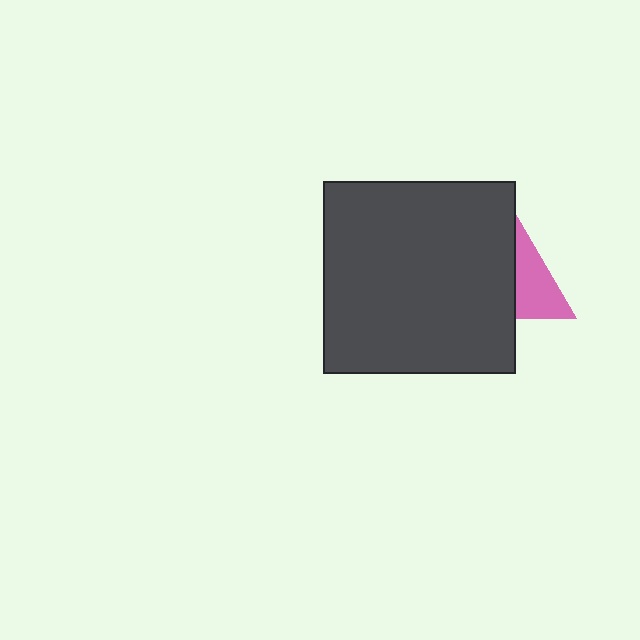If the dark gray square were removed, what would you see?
You would see the complete pink triangle.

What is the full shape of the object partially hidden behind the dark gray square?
The partially hidden object is a pink triangle.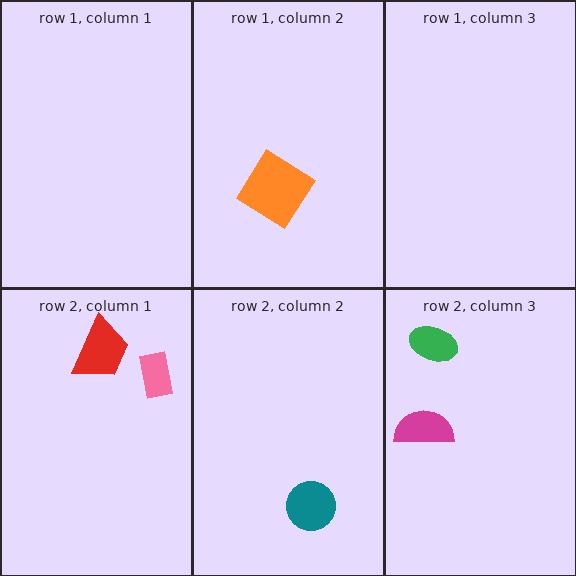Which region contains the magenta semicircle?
The row 2, column 3 region.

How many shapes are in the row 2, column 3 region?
2.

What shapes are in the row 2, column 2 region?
The teal circle.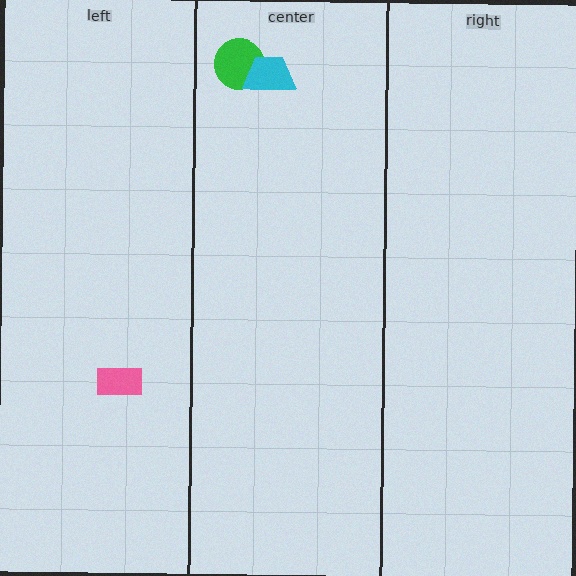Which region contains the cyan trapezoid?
The center region.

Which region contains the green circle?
The center region.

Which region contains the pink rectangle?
The left region.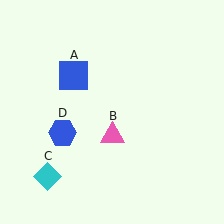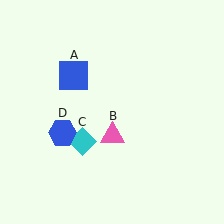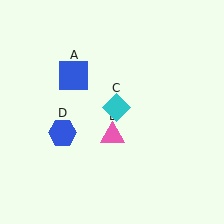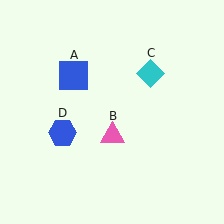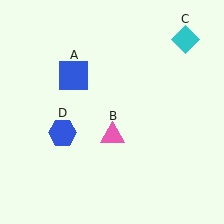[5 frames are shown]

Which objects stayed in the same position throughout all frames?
Blue square (object A) and pink triangle (object B) and blue hexagon (object D) remained stationary.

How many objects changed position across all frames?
1 object changed position: cyan diamond (object C).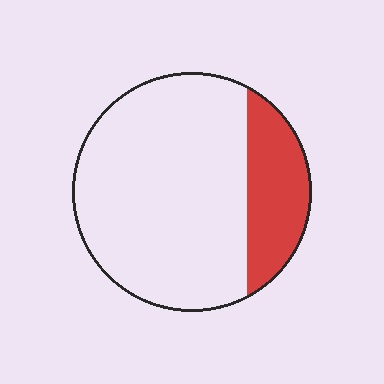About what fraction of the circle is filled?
About one fifth (1/5).